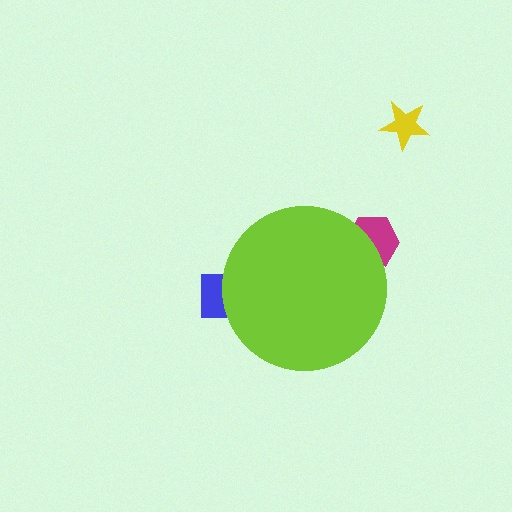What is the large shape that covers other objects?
A lime circle.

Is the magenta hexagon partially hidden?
Yes, the magenta hexagon is partially hidden behind the lime circle.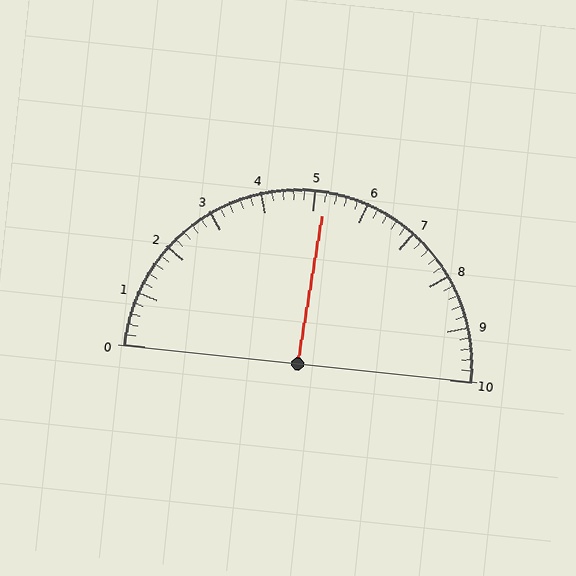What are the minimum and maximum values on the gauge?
The gauge ranges from 0 to 10.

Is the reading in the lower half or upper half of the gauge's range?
The reading is in the upper half of the range (0 to 10).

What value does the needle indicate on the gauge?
The needle indicates approximately 5.2.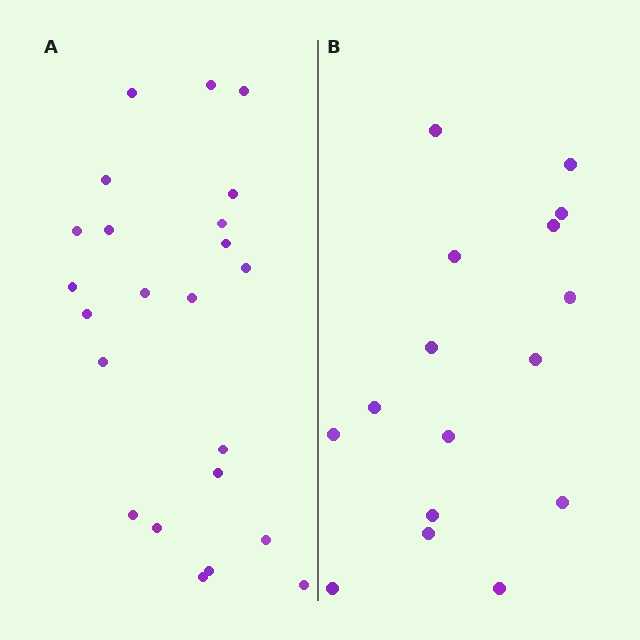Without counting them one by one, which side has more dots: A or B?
Region A (the left region) has more dots.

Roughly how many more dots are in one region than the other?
Region A has roughly 8 or so more dots than region B.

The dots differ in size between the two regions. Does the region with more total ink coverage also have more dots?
No. Region B has more total ink coverage because its dots are larger, but region A actually contains more individual dots. Total area can be misleading — the number of items is what matters here.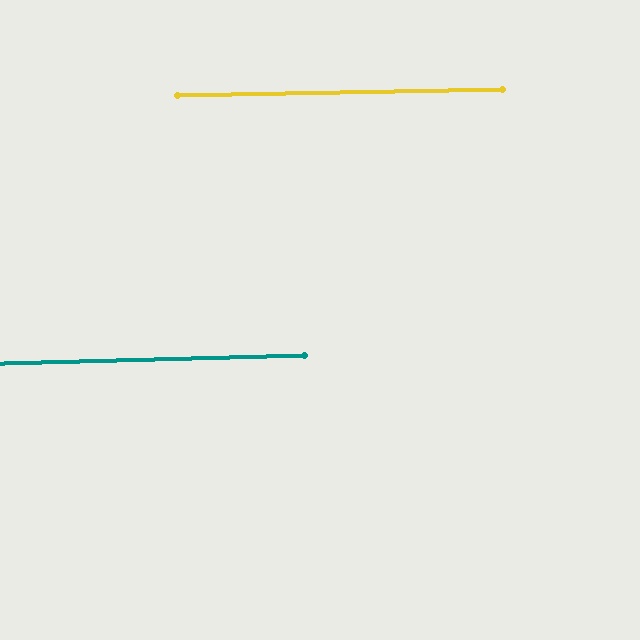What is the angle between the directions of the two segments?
Approximately 0 degrees.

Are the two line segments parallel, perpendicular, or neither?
Parallel — their directions differ by only 0.4°.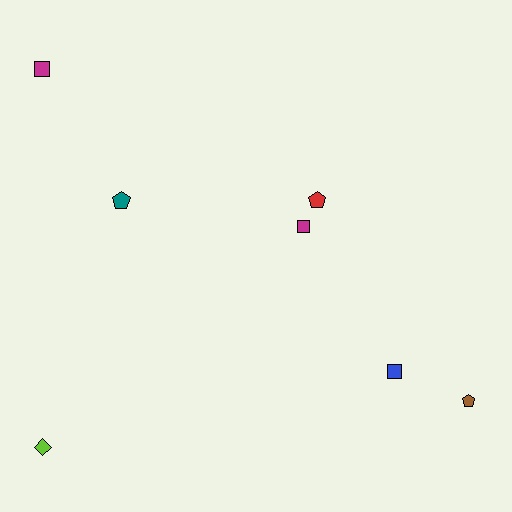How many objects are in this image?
There are 7 objects.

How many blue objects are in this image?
There is 1 blue object.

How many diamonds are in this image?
There is 1 diamond.